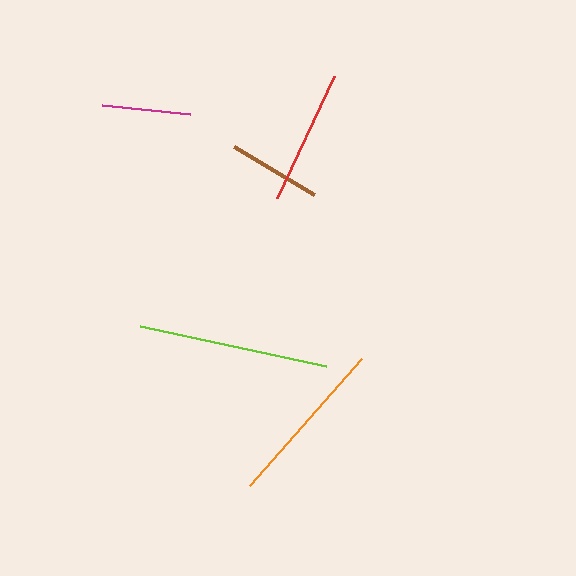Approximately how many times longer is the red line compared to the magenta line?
The red line is approximately 1.5 times the length of the magenta line.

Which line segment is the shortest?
The magenta line is the shortest at approximately 89 pixels.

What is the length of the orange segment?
The orange segment is approximately 170 pixels long.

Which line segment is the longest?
The lime line is the longest at approximately 191 pixels.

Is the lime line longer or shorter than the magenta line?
The lime line is longer than the magenta line.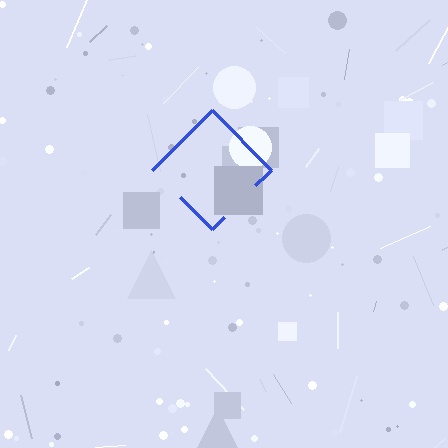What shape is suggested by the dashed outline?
The dashed outline suggests a diamond.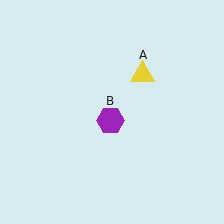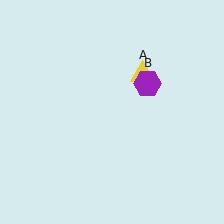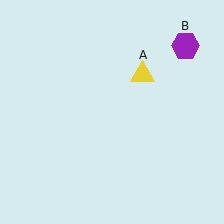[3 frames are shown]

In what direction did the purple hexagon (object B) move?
The purple hexagon (object B) moved up and to the right.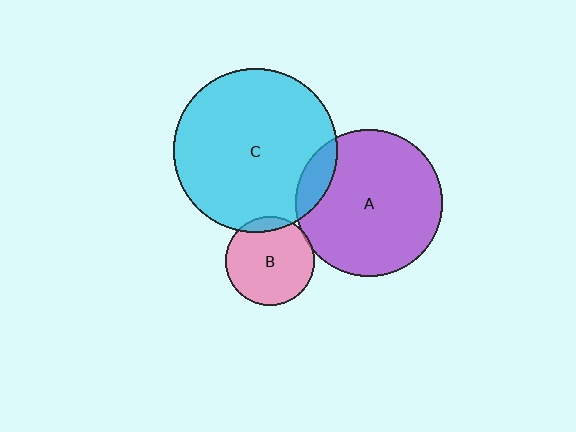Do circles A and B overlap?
Yes.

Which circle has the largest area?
Circle C (cyan).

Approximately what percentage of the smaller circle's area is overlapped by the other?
Approximately 5%.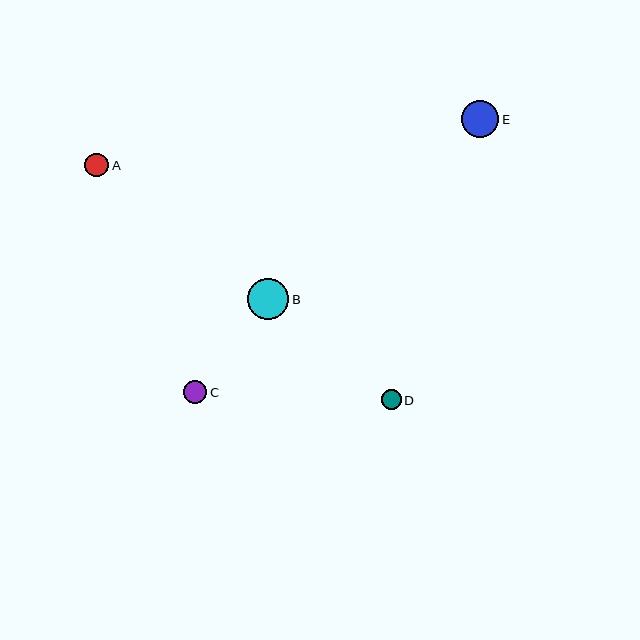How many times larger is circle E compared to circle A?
Circle E is approximately 1.6 times the size of circle A.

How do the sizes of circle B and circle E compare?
Circle B and circle E are approximately the same size.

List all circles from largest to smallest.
From largest to smallest: B, E, A, C, D.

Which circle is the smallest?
Circle D is the smallest with a size of approximately 20 pixels.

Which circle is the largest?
Circle B is the largest with a size of approximately 41 pixels.